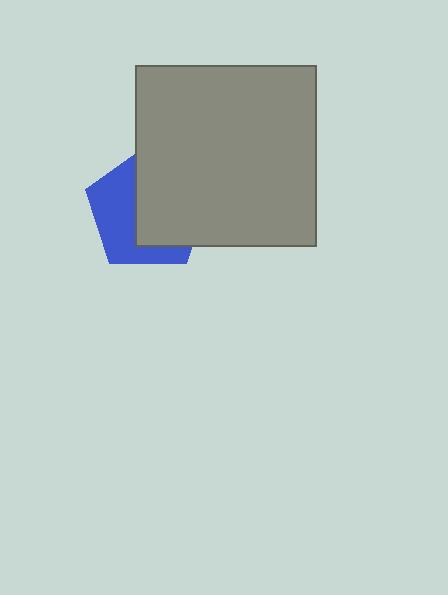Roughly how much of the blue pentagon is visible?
A small part of it is visible (roughly 44%).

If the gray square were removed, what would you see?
You would see the complete blue pentagon.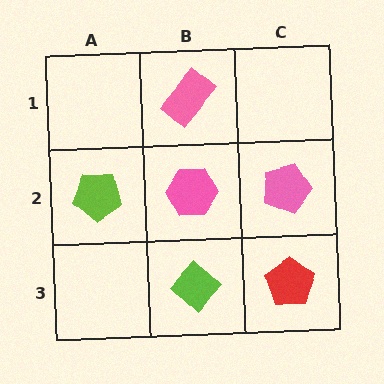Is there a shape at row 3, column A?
No, that cell is empty.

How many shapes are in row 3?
2 shapes.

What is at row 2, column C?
A pink pentagon.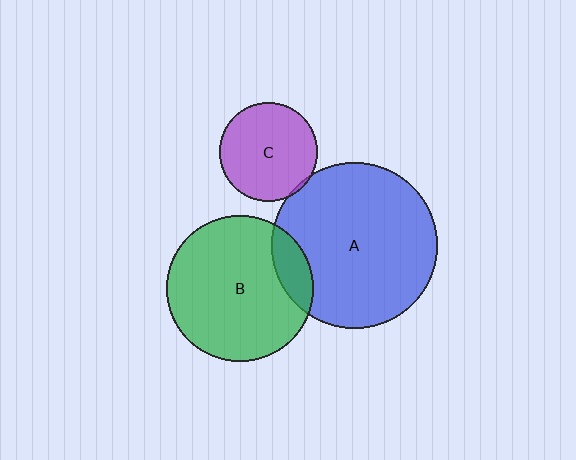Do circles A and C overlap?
Yes.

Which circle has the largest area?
Circle A (blue).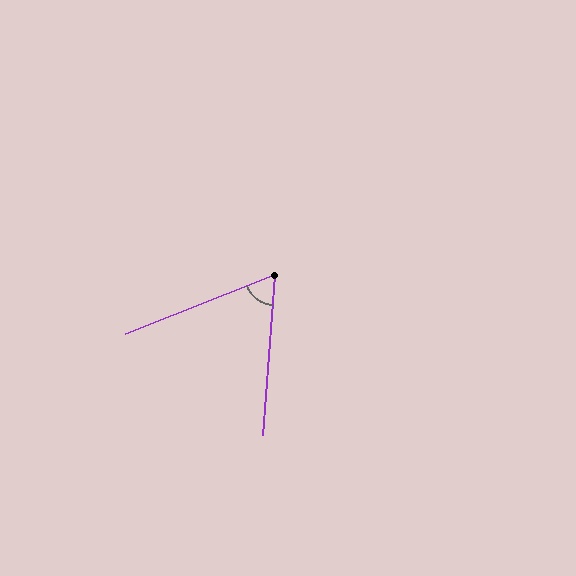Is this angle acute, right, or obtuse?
It is acute.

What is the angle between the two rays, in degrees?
Approximately 64 degrees.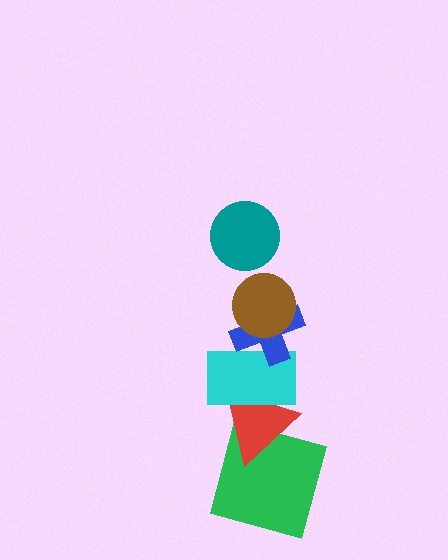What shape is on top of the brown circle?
The teal circle is on top of the brown circle.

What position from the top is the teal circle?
The teal circle is 1st from the top.